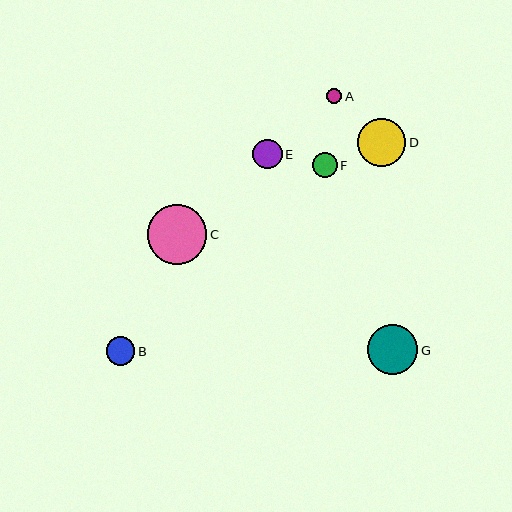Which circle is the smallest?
Circle A is the smallest with a size of approximately 15 pixels.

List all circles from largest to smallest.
From largest to smallest: C, G, D, E, B, F, A.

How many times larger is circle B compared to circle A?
Circle B is approximately 1.9 times the size of circle A.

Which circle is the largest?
Circle C is the largest with a size of approximately 60 pixels.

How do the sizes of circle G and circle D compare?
Circle G and circle D are approximately the same size.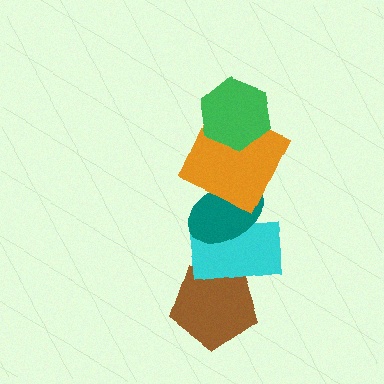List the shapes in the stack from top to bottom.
From top to bottom: the green hexagon, the orange square, the teal ellipse, the cyan rectangle, the brown pentagon.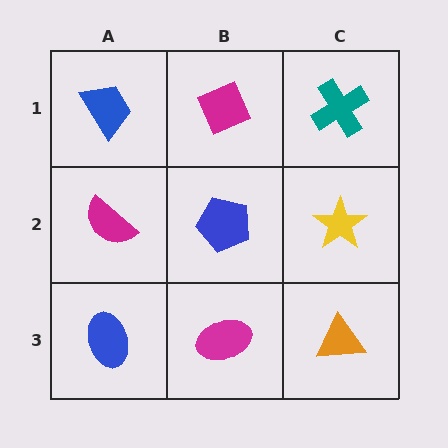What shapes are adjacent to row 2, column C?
A teal cross (row 1, column C), an orange triangle (row 3, column C), a blue pentagon (row 2, column B).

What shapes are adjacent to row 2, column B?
A magenta diamond (row 1, column B), a magenta ellipse (row 3, column B), a magenta semicircle (row 2, column A), a yellow star (row 2, column C).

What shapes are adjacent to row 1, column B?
A blue pentagon (row 2, column B), a blue trapezoid (row 1, column A), a teal cross (row 1, column C).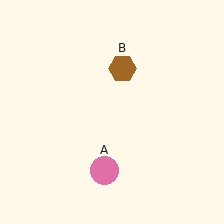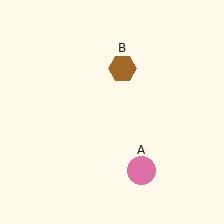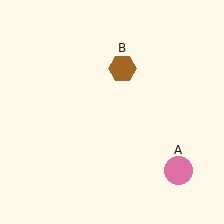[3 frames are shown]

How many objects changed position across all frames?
1 object changed position: pink circle (object A).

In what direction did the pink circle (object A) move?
The pink circle (object A) moved right.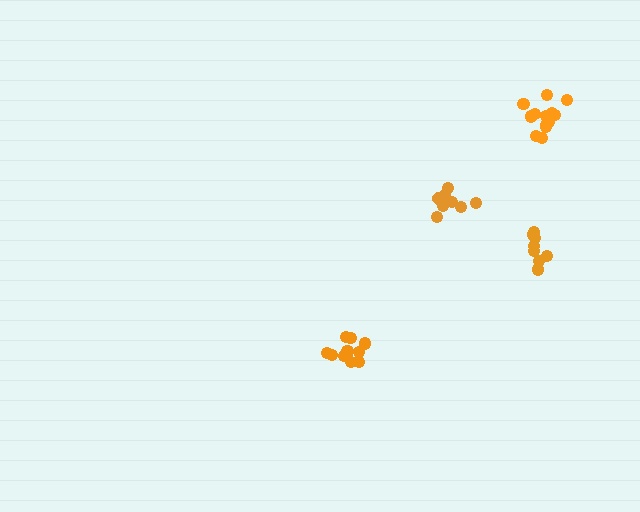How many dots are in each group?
Group 1: 8 dots, Group 2: 11 dots, Group 3: 13 dots, Group 4: 8 dots (40 total).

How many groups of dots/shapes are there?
There are 4 groups.